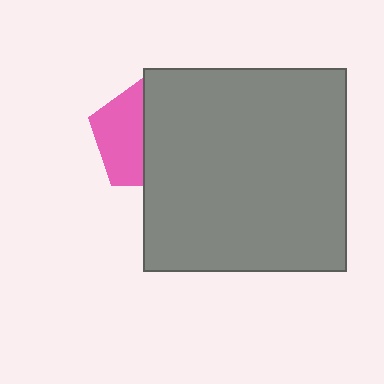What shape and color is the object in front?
The object in front is a gray square.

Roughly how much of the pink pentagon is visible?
About half of it is visible (roughly 46%).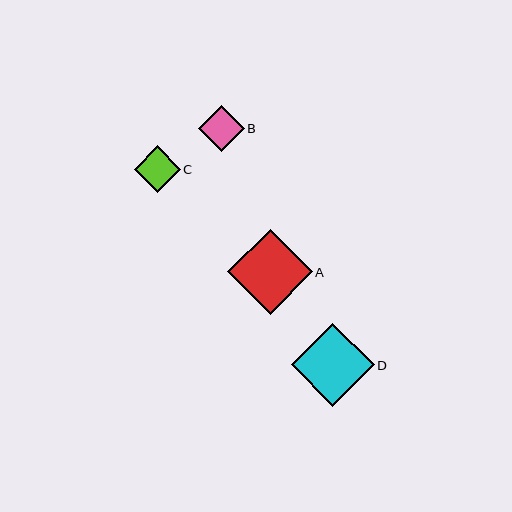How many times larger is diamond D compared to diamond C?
Diamond D is approximately 1.8 times the size of diamond C.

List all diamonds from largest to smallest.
From largest to smallest: A, D, C, B.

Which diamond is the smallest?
Diamond B is the smallest with a size of approximately 46 pixels.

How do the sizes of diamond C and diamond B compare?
Diamond C and diamond B are approximately the same size.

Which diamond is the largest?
Diamond A is the largest with a size of approximately 85 pixels.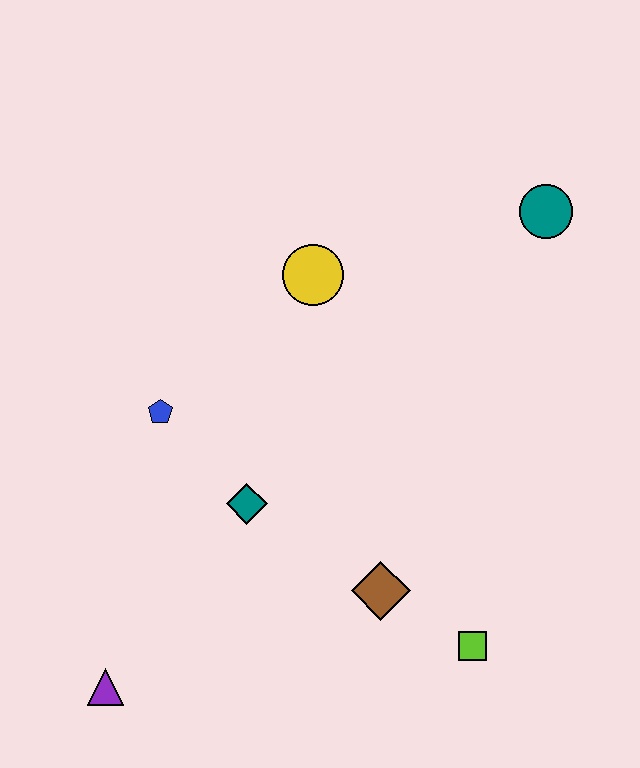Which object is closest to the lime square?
The brown diamond is closest to the lime square.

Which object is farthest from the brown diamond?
The teal circle is farthest from the brown diamond.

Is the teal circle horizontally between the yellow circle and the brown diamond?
No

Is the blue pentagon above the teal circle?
No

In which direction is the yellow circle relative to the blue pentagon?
The yellow circle is to the right of the blue pentagon.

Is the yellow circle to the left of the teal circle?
Yes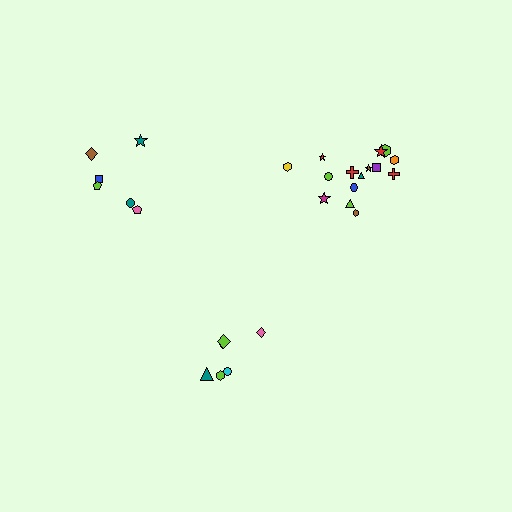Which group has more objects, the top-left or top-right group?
The top-right group.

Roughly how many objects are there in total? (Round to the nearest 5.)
Roughly 25 objects in total.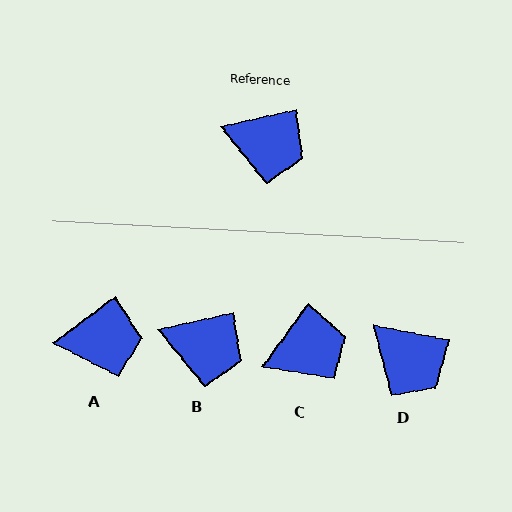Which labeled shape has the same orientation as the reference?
B.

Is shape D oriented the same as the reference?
No, it is off by about 24 degrees.